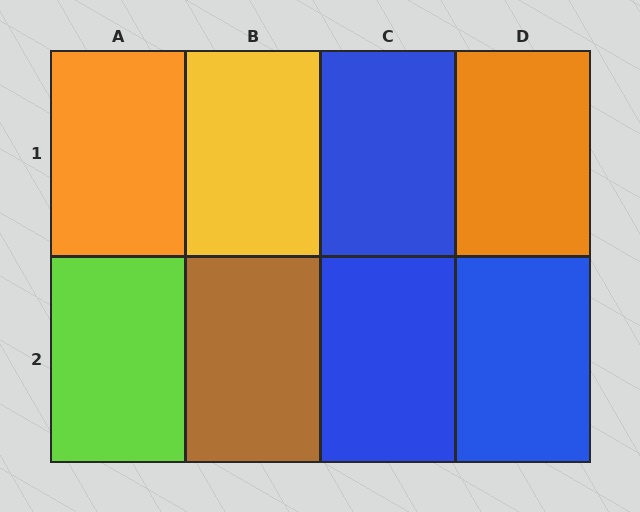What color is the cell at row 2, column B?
Brown.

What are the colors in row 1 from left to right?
Orange, yellow, blue, orange.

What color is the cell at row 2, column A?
Lime.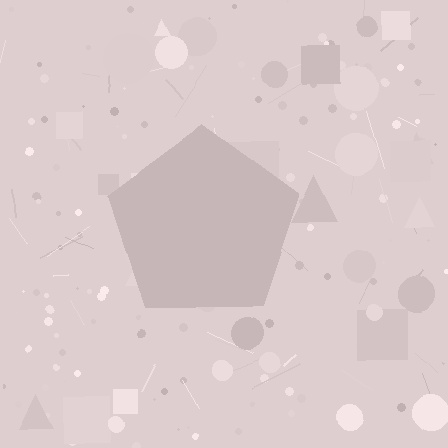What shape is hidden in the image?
A pentagon is hidden in the image.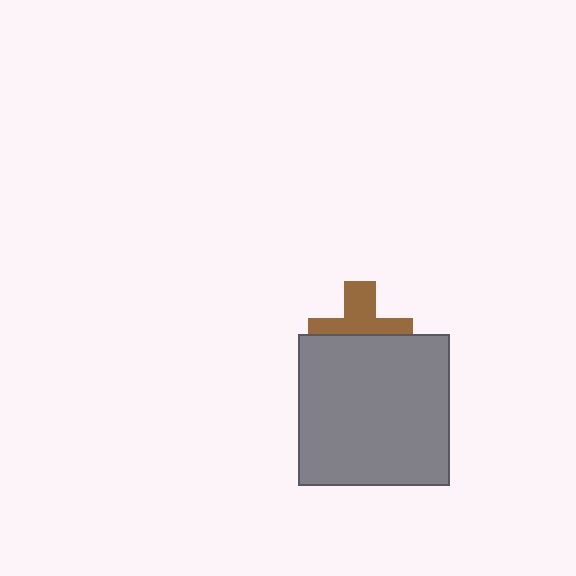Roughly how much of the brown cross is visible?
About half of it is visible (roughly 50%).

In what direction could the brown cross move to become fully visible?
The brown cross could move up. That would shift it out from behind the gray square entirely.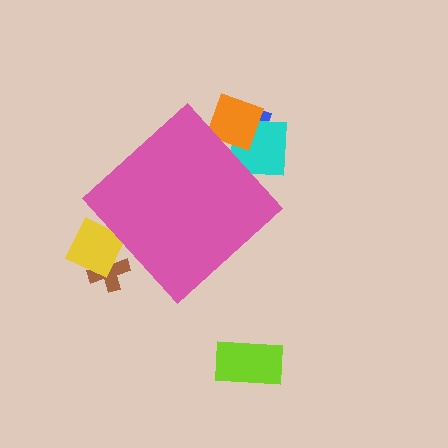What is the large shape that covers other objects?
A pink diamond.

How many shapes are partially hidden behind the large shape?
5 shapes are partially hidden.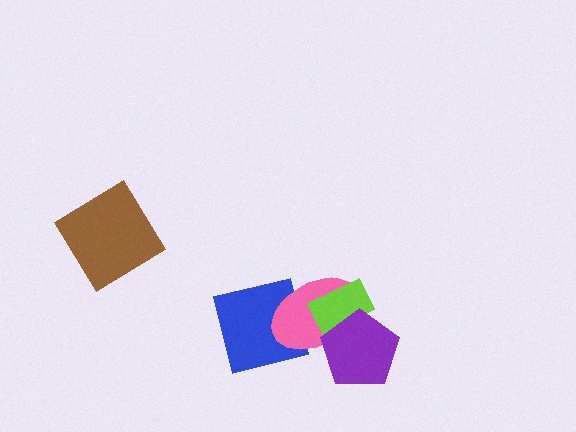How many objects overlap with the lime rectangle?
2 objects overlap with the lime rectangle.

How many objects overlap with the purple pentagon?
2 objects overlap with the purple pentagon.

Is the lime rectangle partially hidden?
Yes, it is partially covered by another shape.